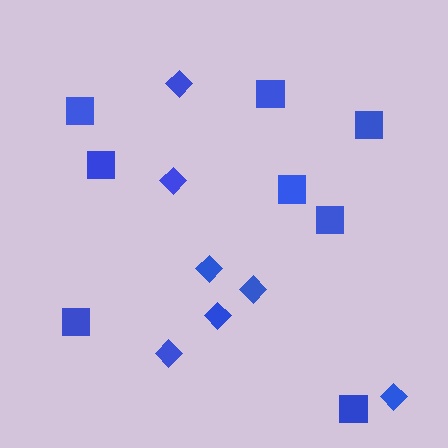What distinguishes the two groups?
There are 2 groups: one group of diamonds (7) and one group of squares (8).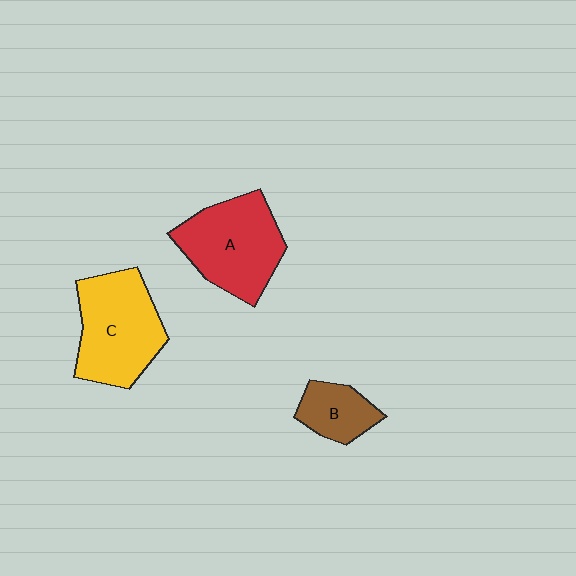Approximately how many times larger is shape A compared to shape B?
Approximately 2.2 times.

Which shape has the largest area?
Shape C (yellow).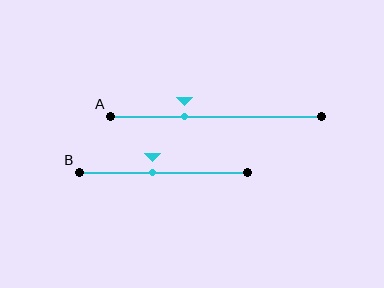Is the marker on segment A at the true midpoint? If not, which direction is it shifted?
No, the marker on segment A is shifted to the left by about 15% of the segment length.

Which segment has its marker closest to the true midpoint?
Segment B has its marker closest to the true midpoint.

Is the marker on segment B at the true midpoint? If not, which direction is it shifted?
No, the marker on segment B is shifted to the left by about 6% of the segment length.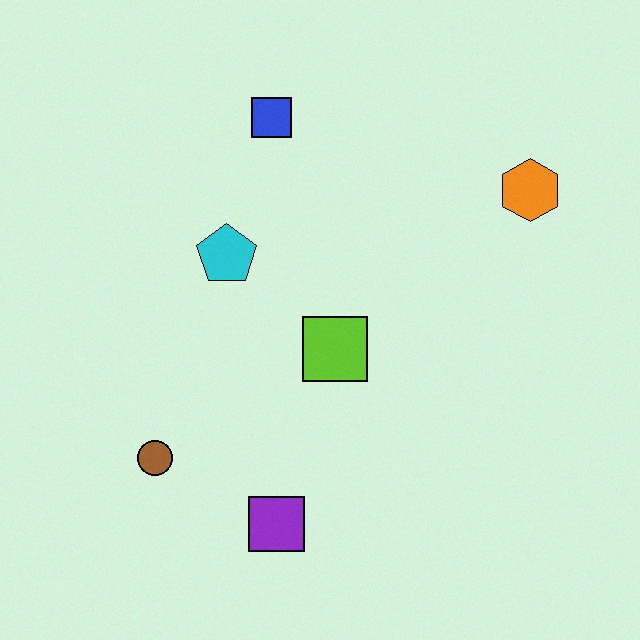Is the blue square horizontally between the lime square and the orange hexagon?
No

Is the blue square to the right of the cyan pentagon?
Yes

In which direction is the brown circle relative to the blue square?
The brown circle is below the blue square.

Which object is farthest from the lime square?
The orange hexagon is farthest from the lime square.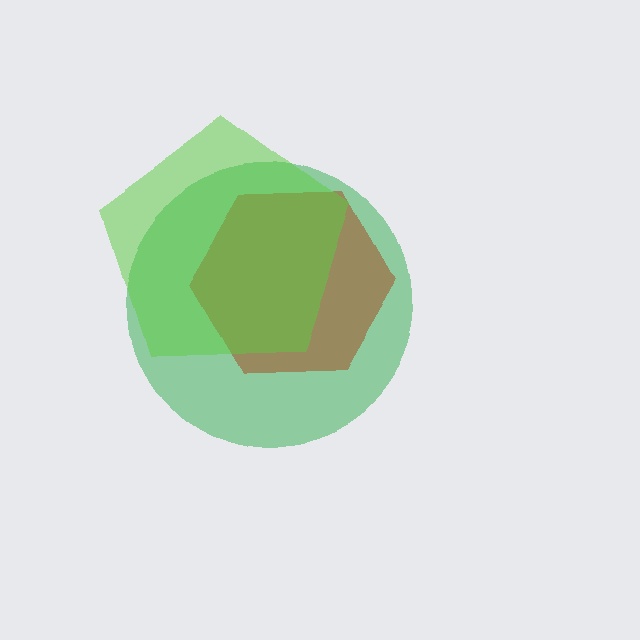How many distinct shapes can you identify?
There are 3 distinct shapes: a green circle, a brown hexagon, a lime pentagon.